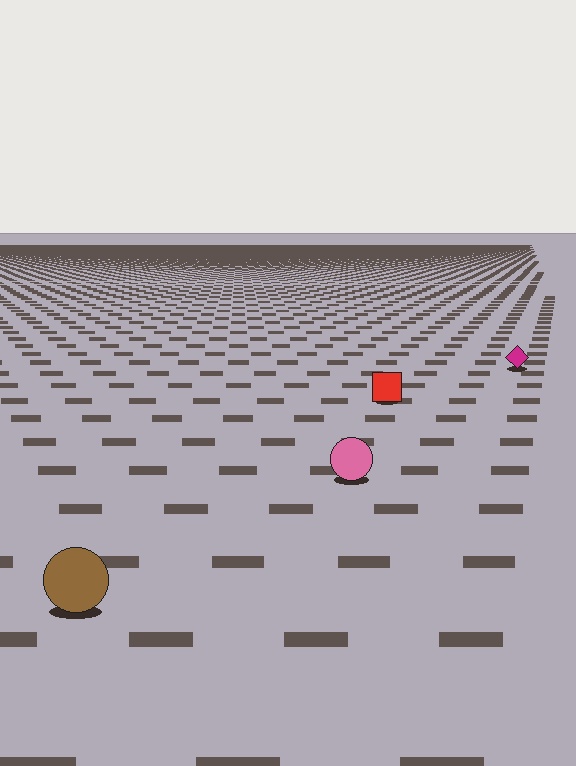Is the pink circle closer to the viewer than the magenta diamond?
Yes. The pink circle is closer — you can tell from the texture gradient: the ground texture is coarser near it.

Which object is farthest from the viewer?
The magenta diamond is farthest from the viewer. It appears smaller and the ground texture around it is denser.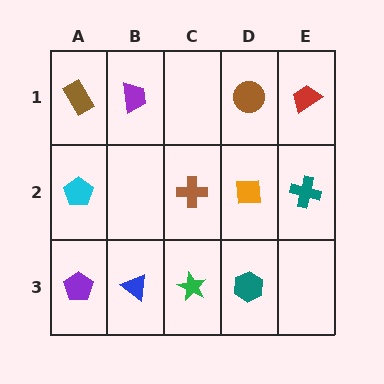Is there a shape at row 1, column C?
No, that cell is empty.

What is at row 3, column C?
A green star.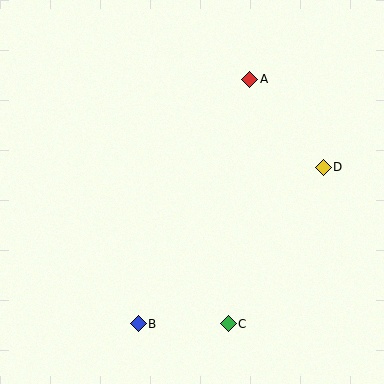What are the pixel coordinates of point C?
Point C is at (228, 324).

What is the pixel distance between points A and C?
The distance between A and C is 245 pixels.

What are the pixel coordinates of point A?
Point A is at (250, 79).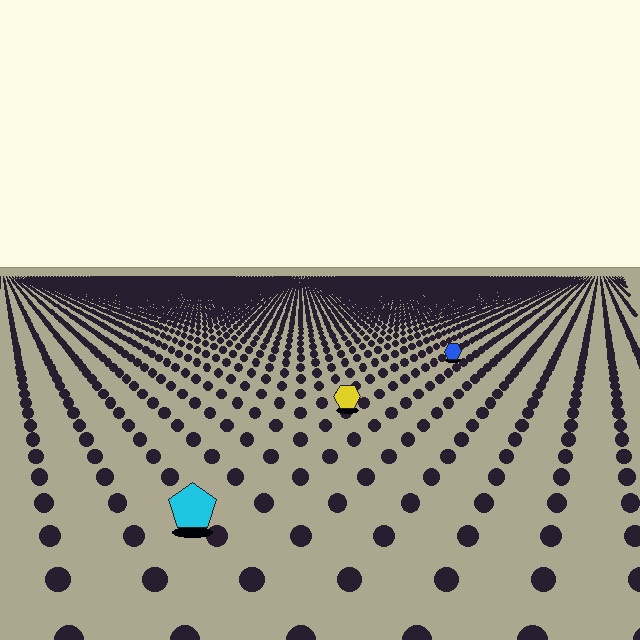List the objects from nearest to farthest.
From nearest to farthest: the cyan pentagon, the yellow hexagon, the blue hexagon.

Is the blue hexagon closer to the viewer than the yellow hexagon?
No. The yellow hexagon is closer — you can tell from the texture gradient: the ground texture is coarser near it.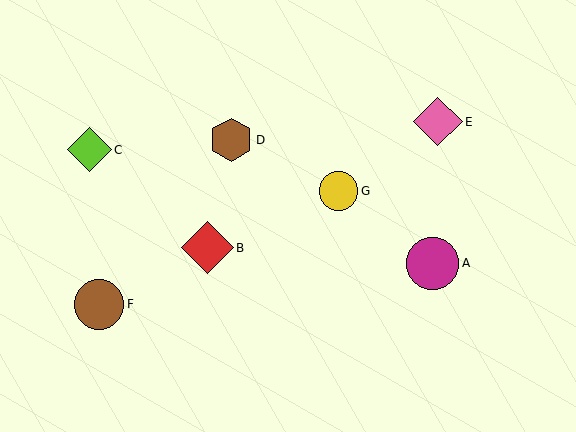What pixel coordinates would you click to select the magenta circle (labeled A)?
Click at (433, 263) to select the magenta circle A.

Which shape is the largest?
The red diamond (labeled B) is the largest.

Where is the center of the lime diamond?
The center of the lime diamond is at (89, 150).